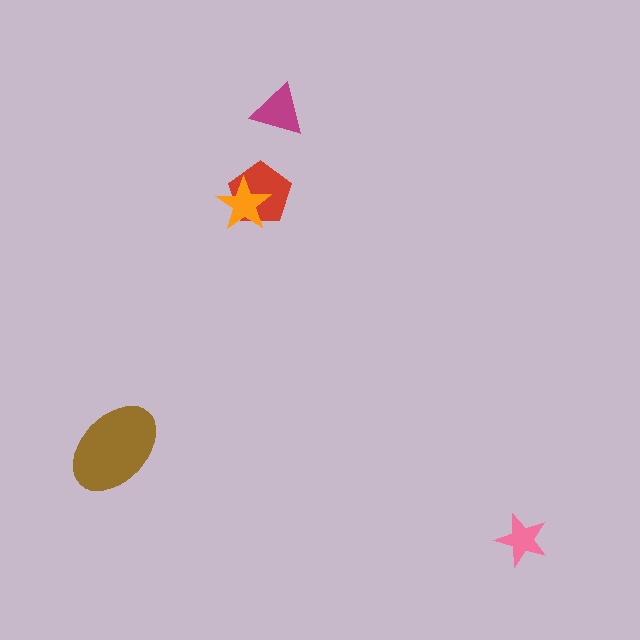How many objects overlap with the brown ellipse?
0 objects overlap with the brown ellipse.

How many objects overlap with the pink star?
0 objects overlap with the pink star.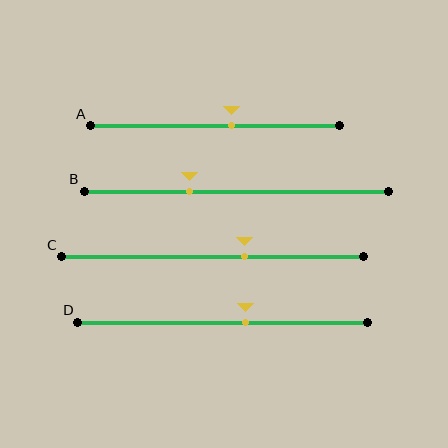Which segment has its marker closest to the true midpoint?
Segment A has its marker closest to the true midpoint.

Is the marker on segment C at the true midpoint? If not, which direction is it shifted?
No, the marker on segment C is shifted to the right by about 11% of the segment length.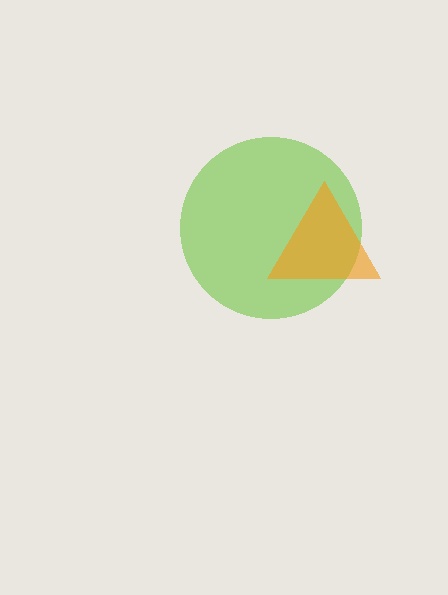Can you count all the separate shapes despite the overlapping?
Yes, there are 2 separate shapes.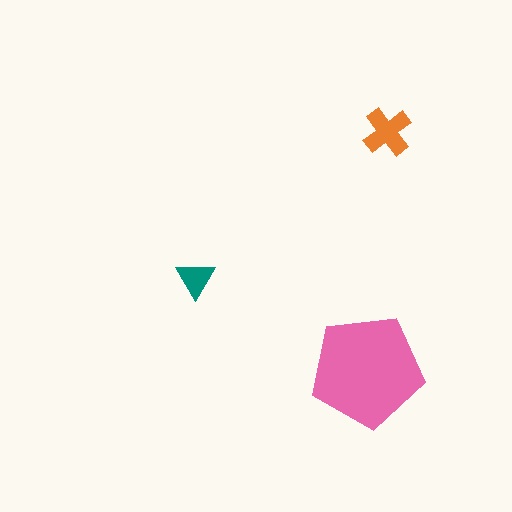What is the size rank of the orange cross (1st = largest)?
2nd.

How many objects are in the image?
There are 3 objects in the image.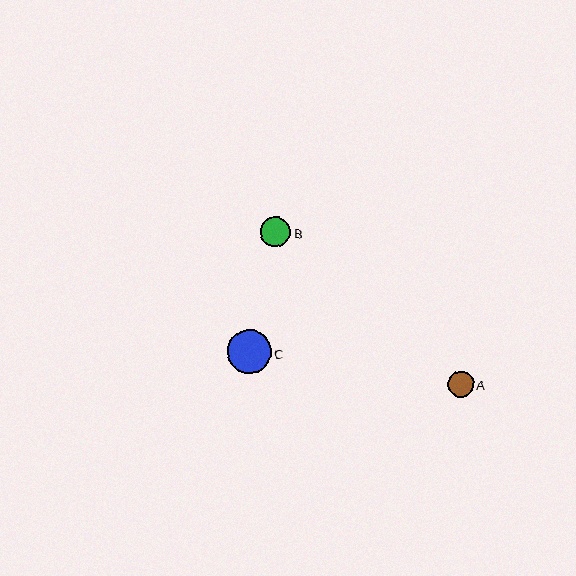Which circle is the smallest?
Circle A is the smallest with a size of approximately 26 pixels.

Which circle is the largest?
Circle C is the largest with a size of approximately 44 pixels.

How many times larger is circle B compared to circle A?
Circle B is approximately 1.2 times the size of circle A.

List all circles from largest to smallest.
From largest to smallest: C, B, A.